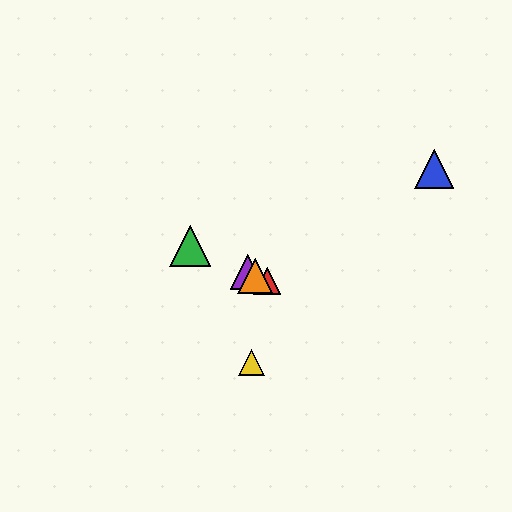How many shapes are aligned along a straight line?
4 shapes (the red triangle, the green triangle, the purple triangle, the orange triangle) are aligned along a straight line.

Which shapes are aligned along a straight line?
The red triangle, the green triangle, the purple triangle, the orange triangle are aligned along a straight line.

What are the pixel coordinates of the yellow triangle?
The yellow triangle is at (252, 362).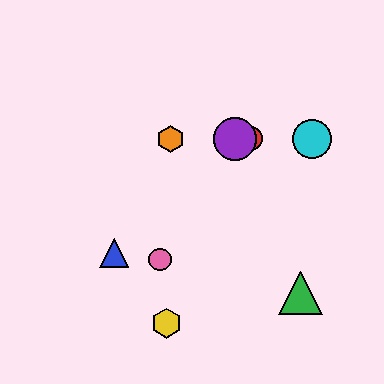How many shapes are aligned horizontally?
4 shapes (the red circle, the purple circle, the orange hexagon, the cyan circle) are aligned horizontally.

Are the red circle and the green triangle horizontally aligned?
No, the red circle is at y≈139 and the green triangle is at y≈293.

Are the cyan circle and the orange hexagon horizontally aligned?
Yes, both are at y≈139.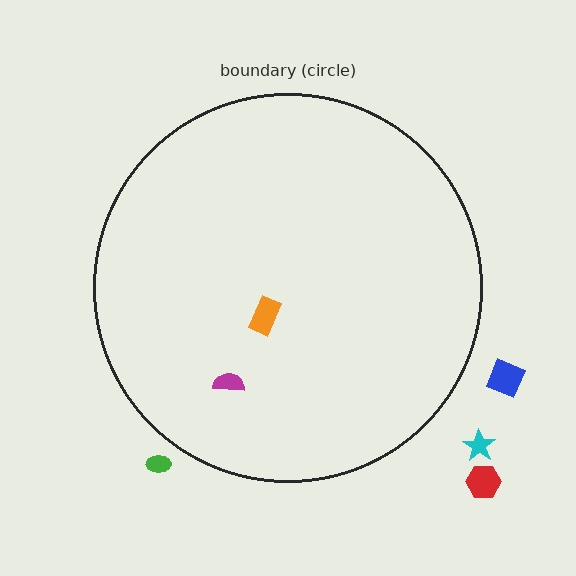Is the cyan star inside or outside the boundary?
Outside.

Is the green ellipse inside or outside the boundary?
Outside.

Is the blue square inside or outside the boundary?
Outside.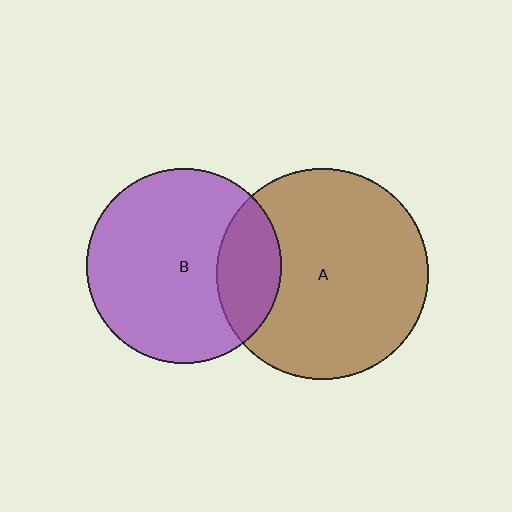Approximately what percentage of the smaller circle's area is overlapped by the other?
Approximately 20%.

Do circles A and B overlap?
Yes.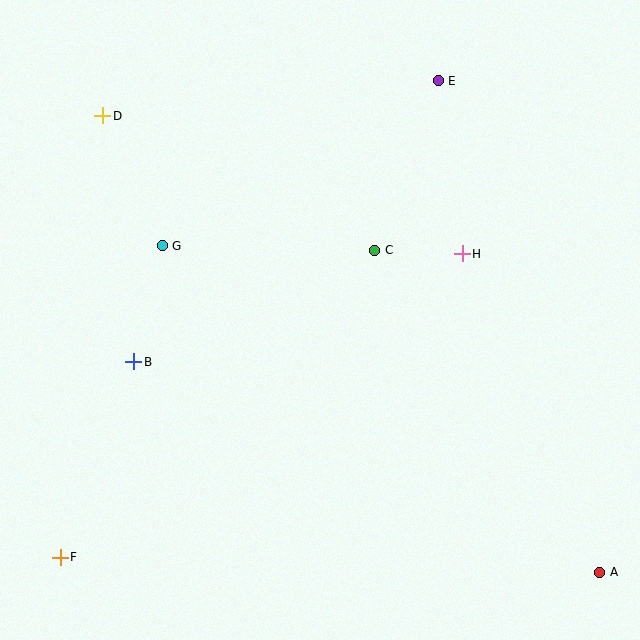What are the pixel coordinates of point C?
Point C is at (375, 250).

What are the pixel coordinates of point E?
Point E is at (438, 81).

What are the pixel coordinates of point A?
Point A is at (600, 572).